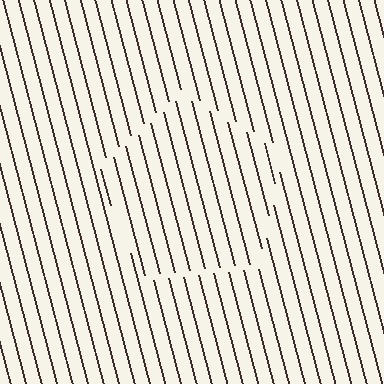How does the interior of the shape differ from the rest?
The interior of the shape contains the same grating, shifted by half a period — the contour is defined by the phase discontinuity where line-ends from the inner and outer gratings abut.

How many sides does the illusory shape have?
5 sides — the line-ends trace a pentagon.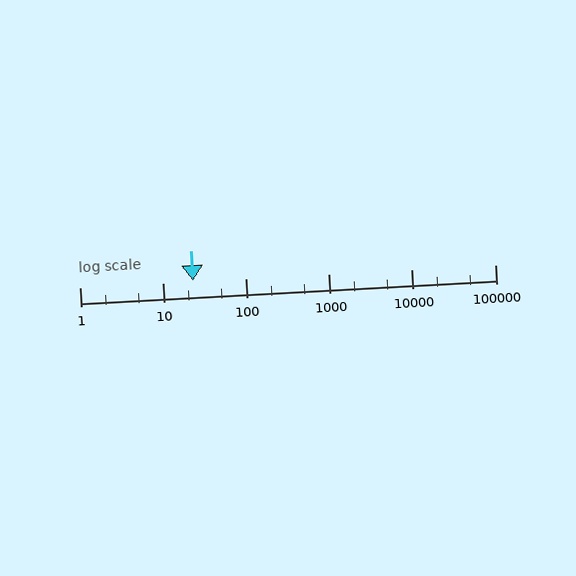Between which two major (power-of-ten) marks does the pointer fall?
The pointer is between 10 and 100.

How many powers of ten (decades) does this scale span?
The scale spans 5 decades, from 1 to 100000.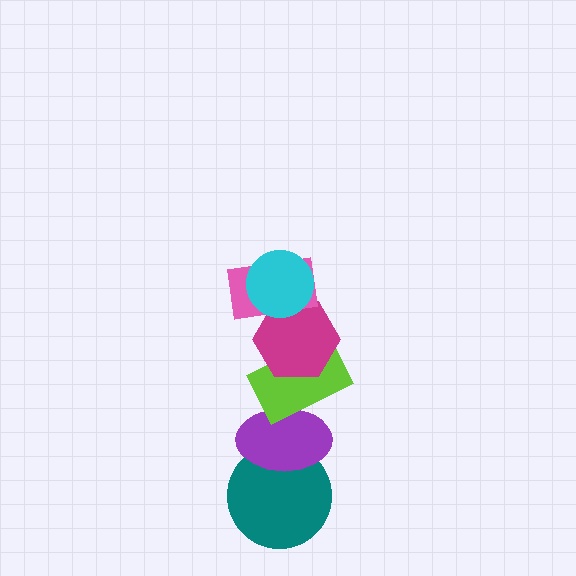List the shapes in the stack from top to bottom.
From top to bottom: the cyan circle, the pink rectangle, the magenta hexagon, the lime rectangle, the purple ellipse, the teal circle.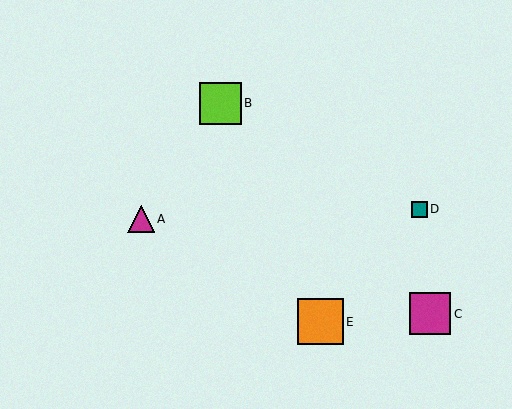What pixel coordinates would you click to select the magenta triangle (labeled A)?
Click at (141, 219) to select the magenta triangle A.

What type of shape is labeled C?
Shape C is a magenta square.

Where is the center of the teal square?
The center of the teal square is at (419, 209).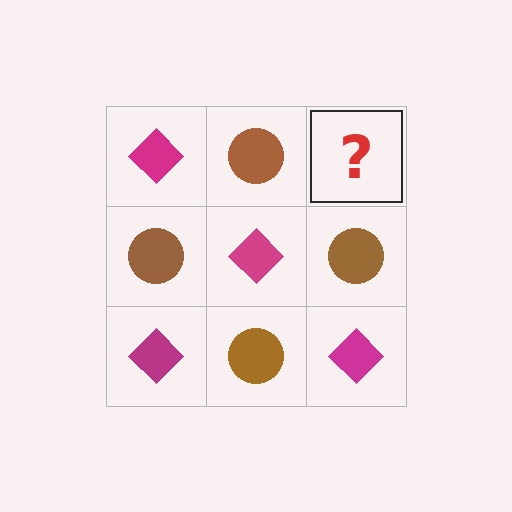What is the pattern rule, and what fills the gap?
The rule is that it alternates magenta diamond and brown circle in a checkerboard pattern. The gap should be filled with a magenta diamond.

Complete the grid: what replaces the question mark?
The question mark should be replaced with a magenta diamond.